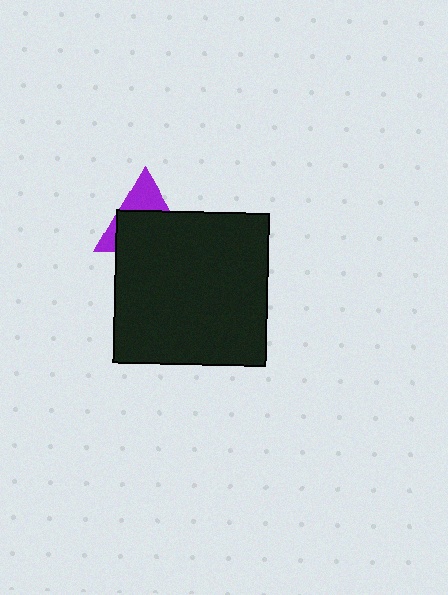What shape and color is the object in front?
The object in front is a black square.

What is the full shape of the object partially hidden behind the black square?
The partially hidden object is a purple triangle.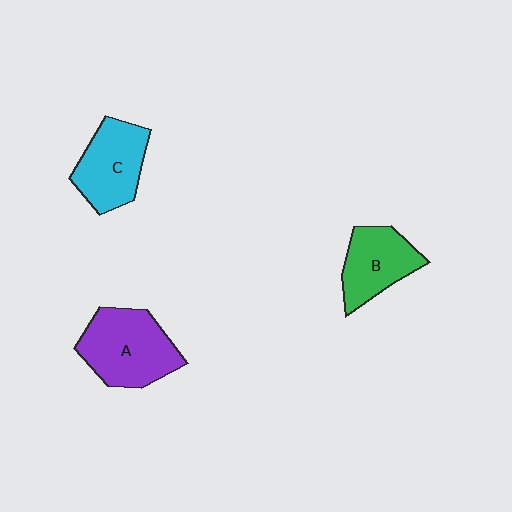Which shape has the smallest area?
Shape B (green).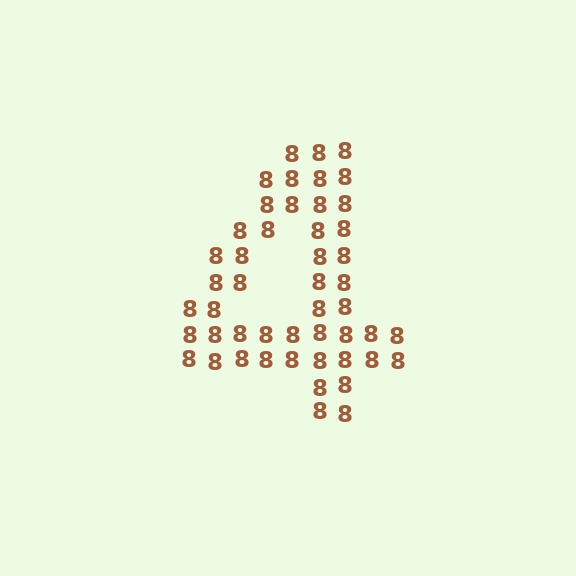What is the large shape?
The large shape is the digit 4.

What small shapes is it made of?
It is made of small digit 8's.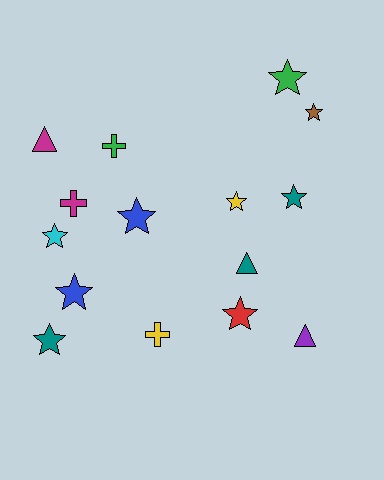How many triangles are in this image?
There are 3 triangles.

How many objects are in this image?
There are 15 objects.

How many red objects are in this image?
There is 1 red object.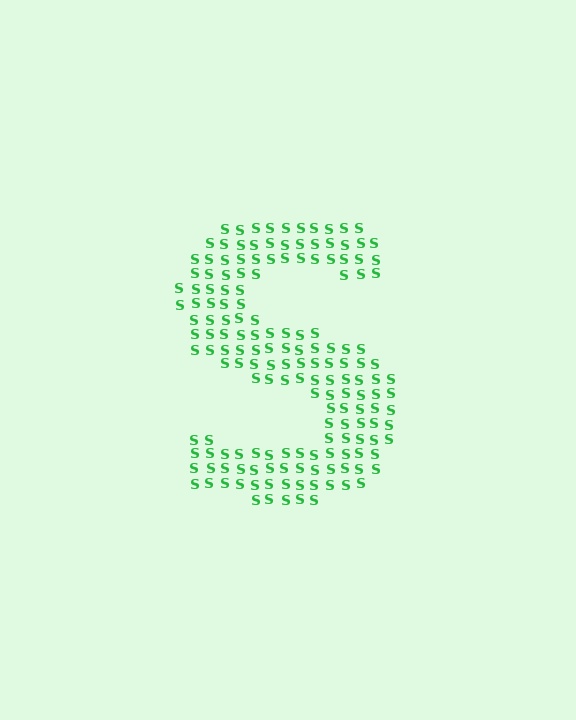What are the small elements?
The small elements are letter S's.